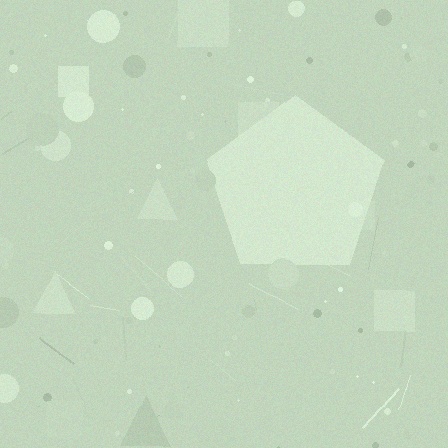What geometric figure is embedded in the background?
A pentagon is embedded in the background.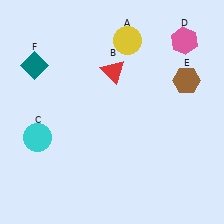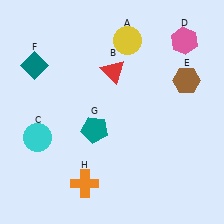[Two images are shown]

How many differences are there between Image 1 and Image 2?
There are 2 differences between the two images.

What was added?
A teal pentagon (G), an orange cross (H) were added in Image 2.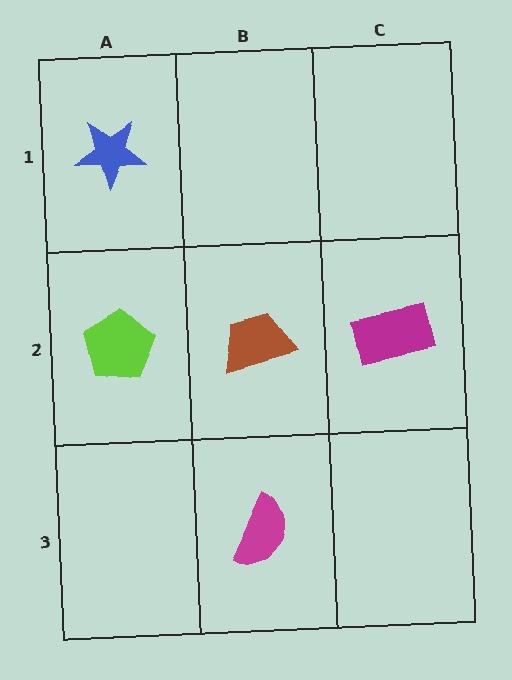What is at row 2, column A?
A lime pentagon.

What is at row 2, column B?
A brown trapezoid.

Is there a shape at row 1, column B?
No, that cell is empty.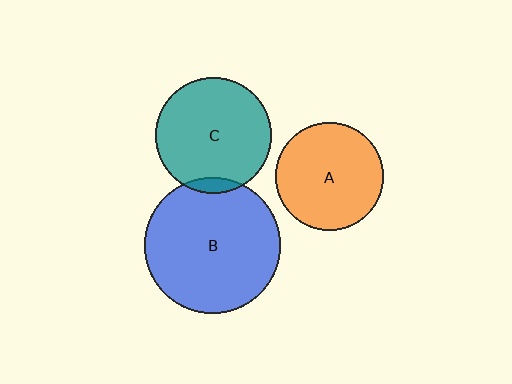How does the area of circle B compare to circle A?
Approximately 1.6 times.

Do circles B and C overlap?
Yes.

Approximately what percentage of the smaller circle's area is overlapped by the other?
Approximately 5%.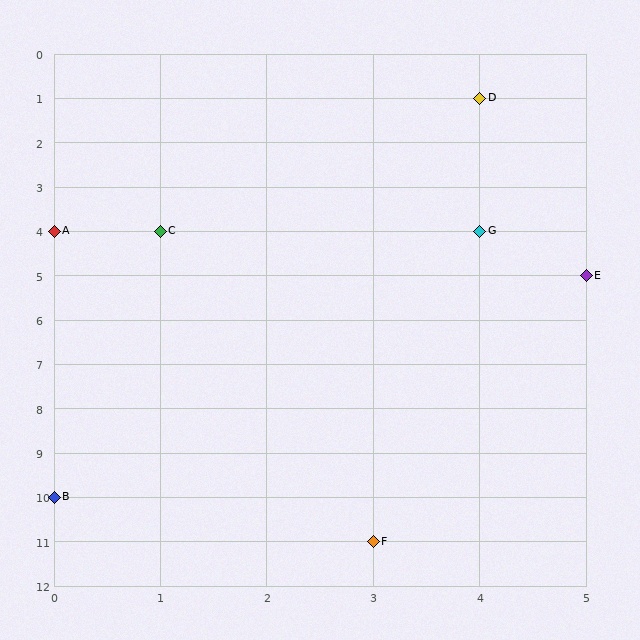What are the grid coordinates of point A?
Point A is at grid coordinates (0, 4).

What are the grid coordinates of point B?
Point B is at grid coordinates (0, 10).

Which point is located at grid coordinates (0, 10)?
Point B is at (0, 10).